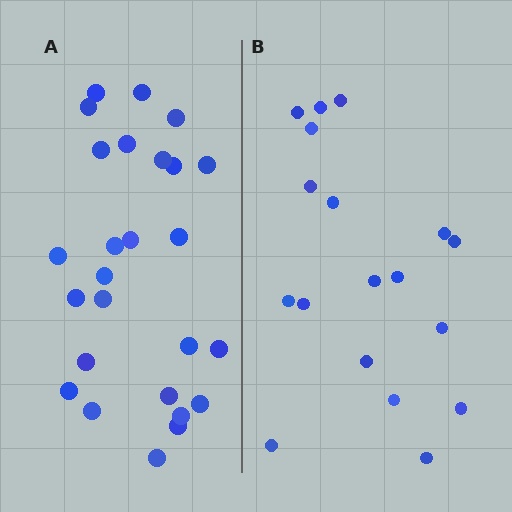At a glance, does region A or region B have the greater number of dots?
Region A (the left region) has more dots.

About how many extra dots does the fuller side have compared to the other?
Region A has roughly 8 or so more dots than region B.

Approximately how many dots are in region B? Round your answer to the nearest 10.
About 20 dots. (The exact count is 18, which rounds to 20.)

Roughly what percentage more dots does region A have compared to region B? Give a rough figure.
About 45% more.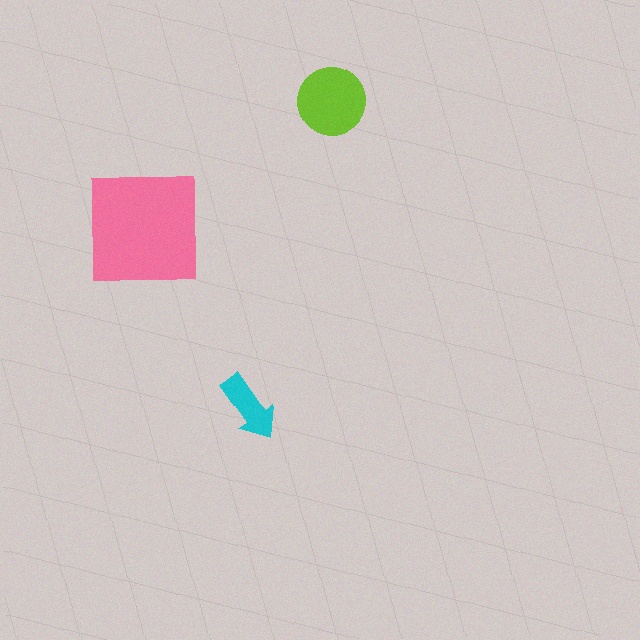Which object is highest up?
The lime circle is topmost.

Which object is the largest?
The pink square.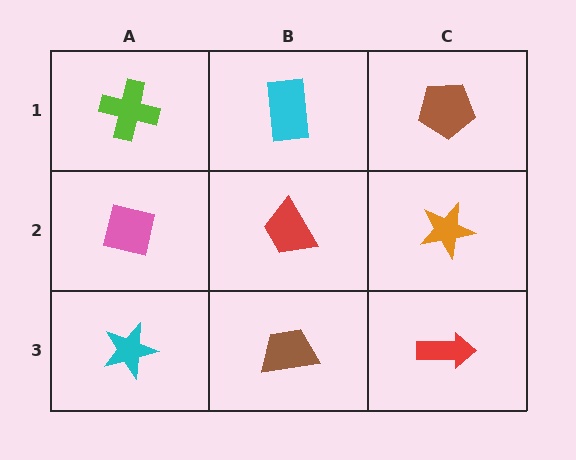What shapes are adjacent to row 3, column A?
A pink square (row 2, column A), a brown trapezoid (row 3, column B).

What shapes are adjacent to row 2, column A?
A lime cross (row 1, column A), a cyan star (row 3, column A), a red trapezoid (row 2, column B).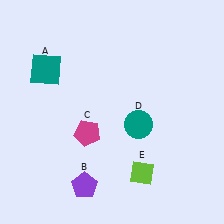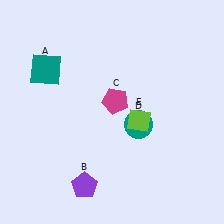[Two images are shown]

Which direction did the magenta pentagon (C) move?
The magenta pentagon (C) moved up.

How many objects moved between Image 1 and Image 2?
2 objects moved between the two images.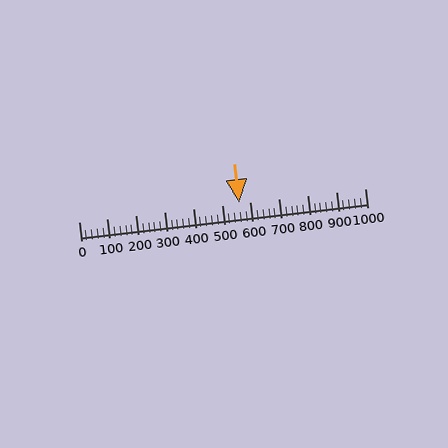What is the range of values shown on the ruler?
The ruler shows values from 0 to 1000.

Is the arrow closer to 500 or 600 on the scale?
The arrow is closer to 600.